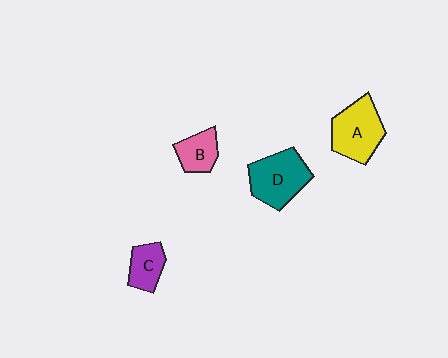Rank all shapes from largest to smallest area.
From largest to smallest: D (teal), A (yellow), B (pink), C (purple).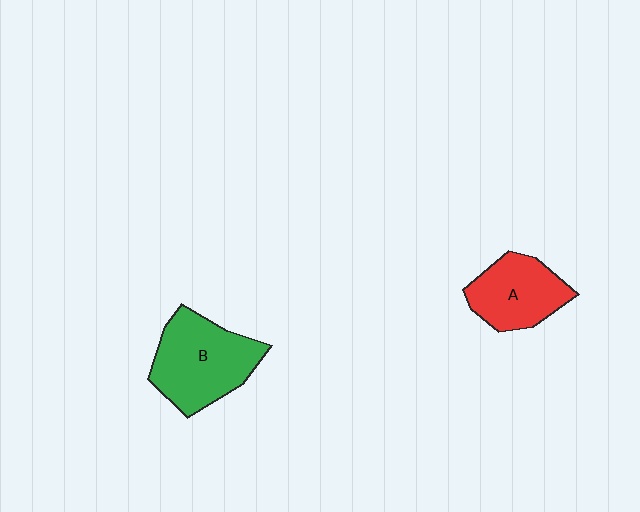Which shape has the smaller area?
Shape A (red).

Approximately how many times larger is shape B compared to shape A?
Approximately 1.4 times.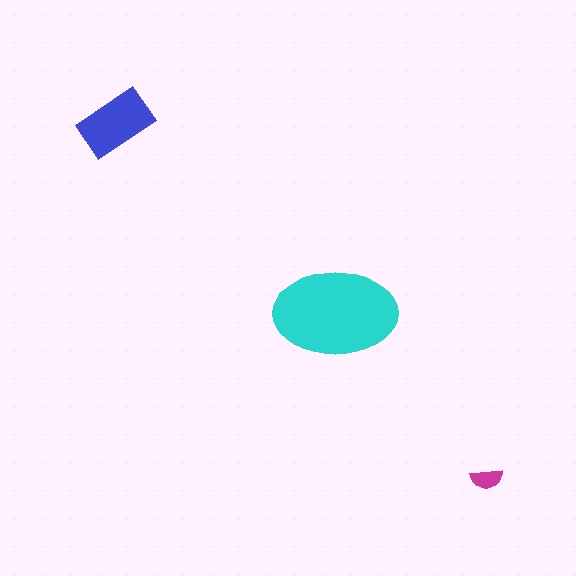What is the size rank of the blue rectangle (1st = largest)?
2nd.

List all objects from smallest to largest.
The magenta semicircle, the blue rectangle, the cyan ellipse.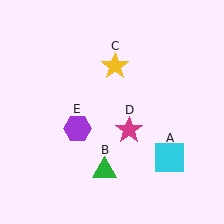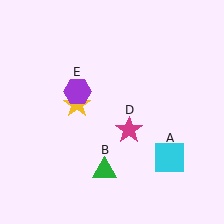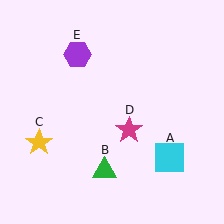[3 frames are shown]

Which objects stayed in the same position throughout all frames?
Cyan square (object A) and green triangle (object B) and magenta star (object D) remained stationary.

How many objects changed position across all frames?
2 objects changed position: yellow star (object C), purple hexagon (object E).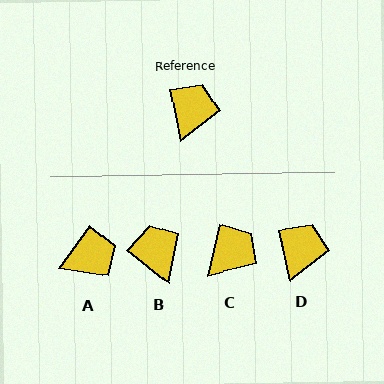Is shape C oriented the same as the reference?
No, it is off by about 25 degrees.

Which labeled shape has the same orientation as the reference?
D.